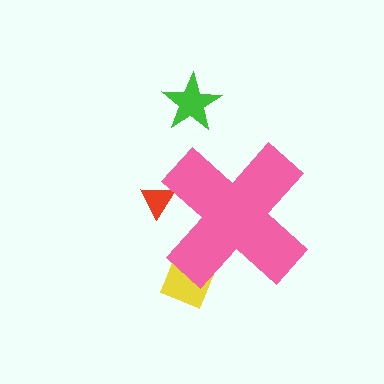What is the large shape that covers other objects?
A pink cross.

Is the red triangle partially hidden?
Yes, the red triangle is partially hidden behind the pink cross.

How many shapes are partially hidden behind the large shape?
2 shapes are partially hidden.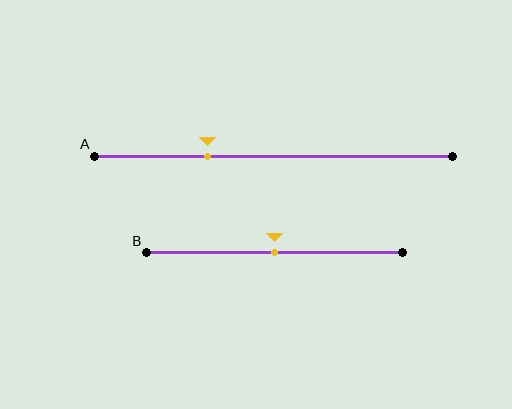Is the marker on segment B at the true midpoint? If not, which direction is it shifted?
Yes, the marker on segment B is at the true midpoint.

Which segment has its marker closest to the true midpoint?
Segment B has its marker closest to the true midpoint.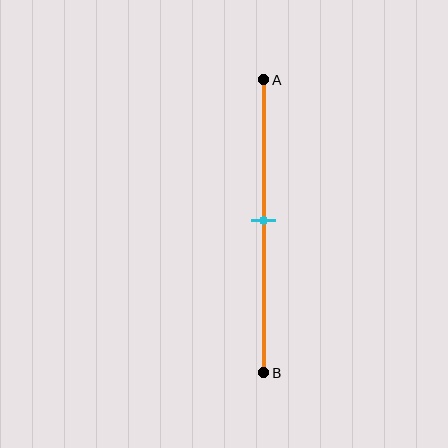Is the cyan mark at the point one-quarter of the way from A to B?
No, the mark is at about 50% from A, not at the 25% one-quarter point.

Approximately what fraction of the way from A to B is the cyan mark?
The cyan mark is approximately 50% of the way from A to B.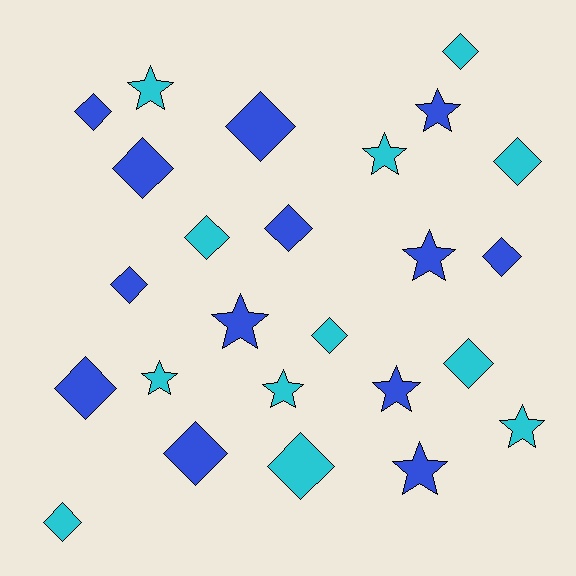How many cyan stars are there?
There are 5 cyan stars.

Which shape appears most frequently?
Diamond, with 15 objects.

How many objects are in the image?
There are 25 objects.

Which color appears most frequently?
Blue, with 13 objects.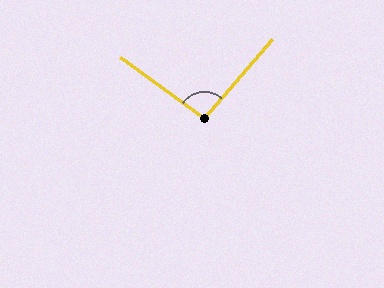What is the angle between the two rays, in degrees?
Approximately 95 degrees.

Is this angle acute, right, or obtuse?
It is approximately a right angle.